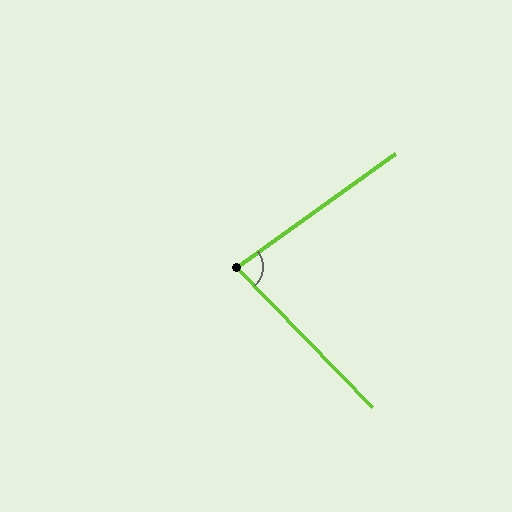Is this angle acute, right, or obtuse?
It is acute.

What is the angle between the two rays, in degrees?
Approximately 81 degrees.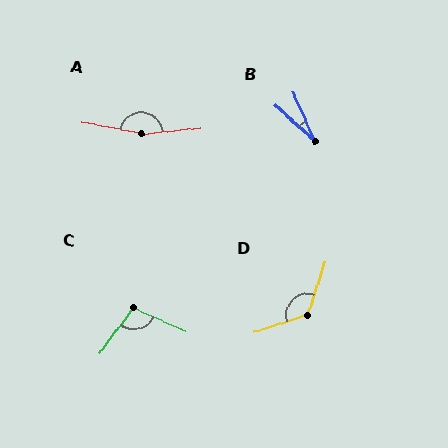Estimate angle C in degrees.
Approximately 103 degrees.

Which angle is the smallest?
B, at approximately 23 degrees.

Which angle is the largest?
A, at approximately 163 degrees.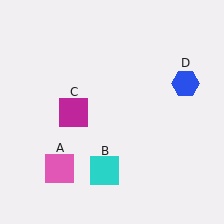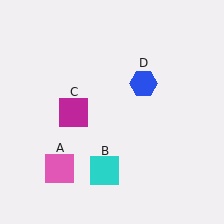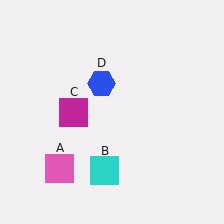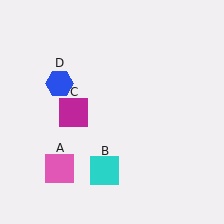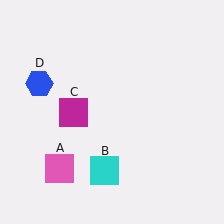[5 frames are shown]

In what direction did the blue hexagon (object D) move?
The blue hexagon (object D) moved left.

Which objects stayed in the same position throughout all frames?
Pink square (object A) and cyan square (object B) and magenta square (object C) remained stationary.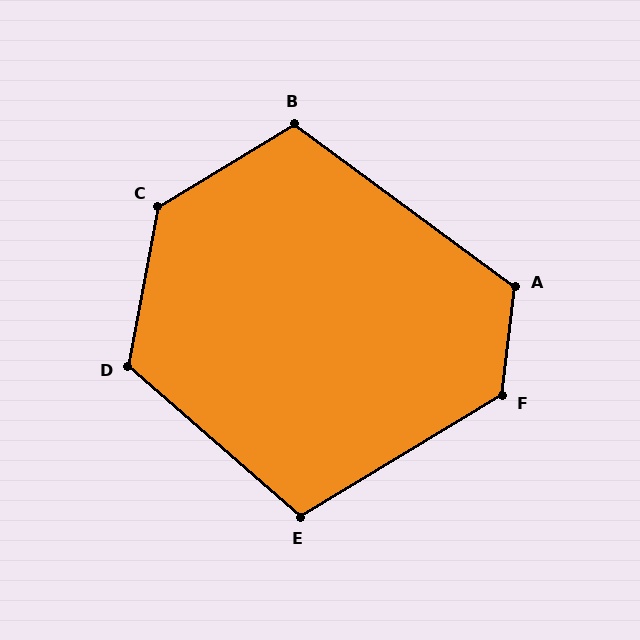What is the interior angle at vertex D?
Approximately 120 degrees (obtuse).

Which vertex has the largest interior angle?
C, at approximately 132 degrees.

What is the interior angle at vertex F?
Approximately 127 degrees (obtuse).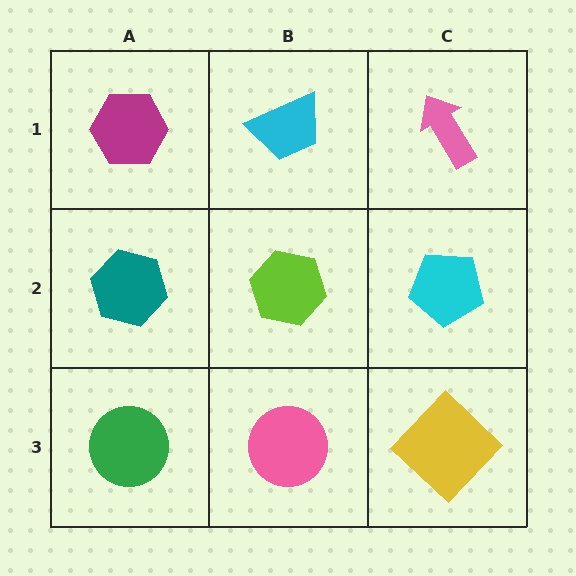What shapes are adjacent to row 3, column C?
A cyan pentagon (row 2, column C), a pink circle (row 3, column B).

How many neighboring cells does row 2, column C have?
3.